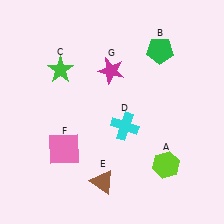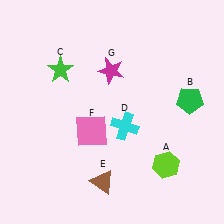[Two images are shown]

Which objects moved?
The objects that moved are: the green pentagon (B), the pink square (F).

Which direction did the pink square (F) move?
The pink square (F) moved right.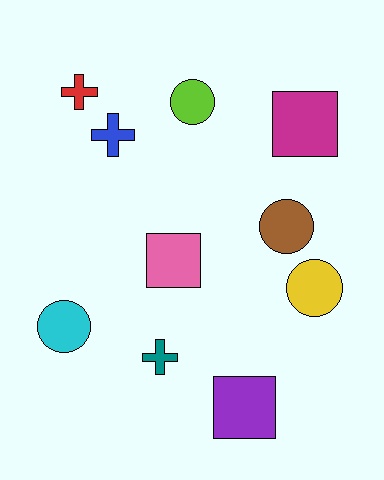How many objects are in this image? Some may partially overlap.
There are 10 objects.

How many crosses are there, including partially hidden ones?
There are 3 crosses.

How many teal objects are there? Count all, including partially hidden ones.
There is 1 teal object.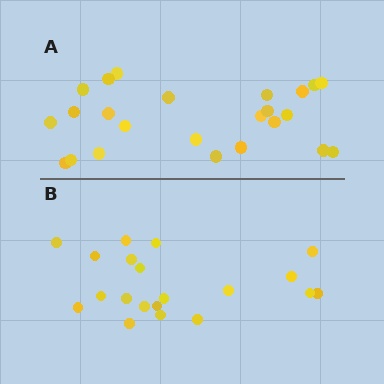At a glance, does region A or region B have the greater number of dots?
Region A (the top region) has more dots.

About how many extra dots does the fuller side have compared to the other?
Region A has about 4 more dots than region B.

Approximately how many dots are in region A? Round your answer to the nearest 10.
About 20 dots. (The exact count is 24, which rounds to 20.)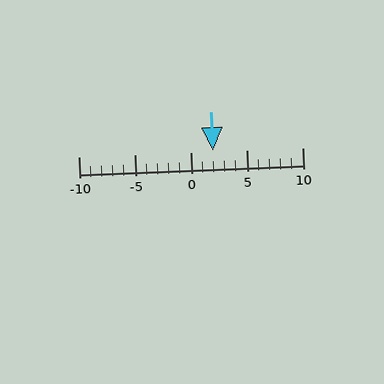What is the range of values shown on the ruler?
The ruler shows values from -10 to 10.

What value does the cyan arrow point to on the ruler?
The cyan arrow points to approximately 2.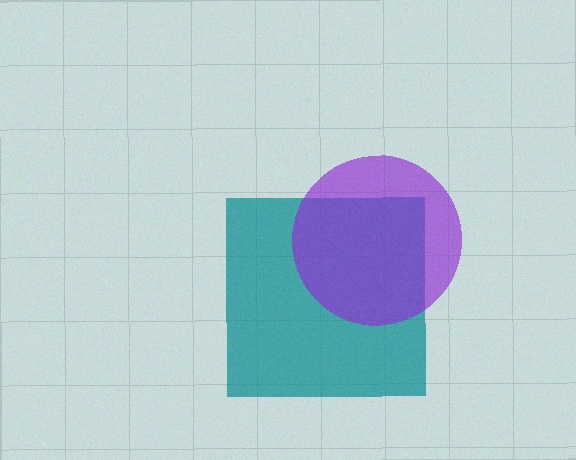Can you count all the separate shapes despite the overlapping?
Yes, there are 2 separate shapes.